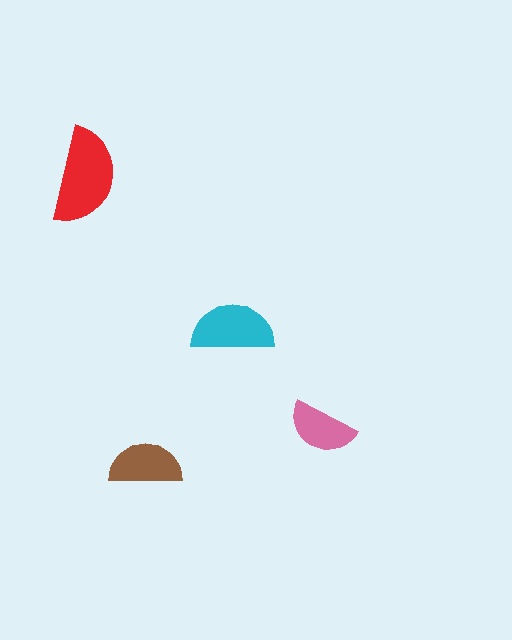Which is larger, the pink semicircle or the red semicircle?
The red one.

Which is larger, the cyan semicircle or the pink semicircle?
The cyan one.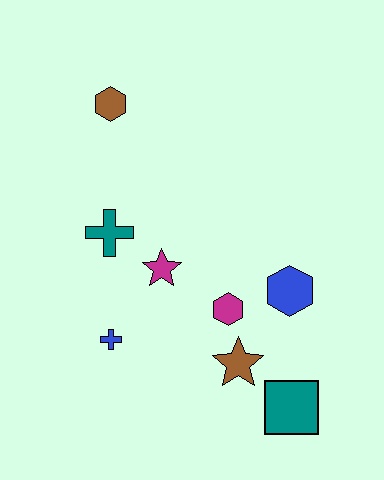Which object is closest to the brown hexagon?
The teal cross is closest to the brown hexagon.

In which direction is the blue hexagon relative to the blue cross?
The blue hexagon is to the right of the blue cross.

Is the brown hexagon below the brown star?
No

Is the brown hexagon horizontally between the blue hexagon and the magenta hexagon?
No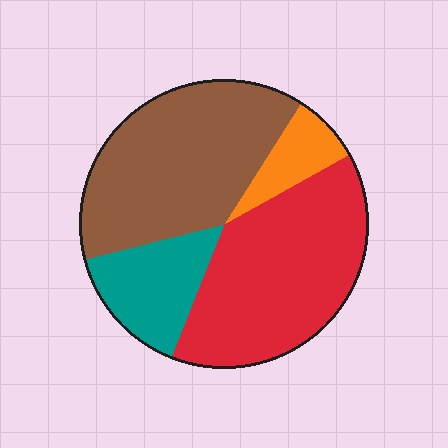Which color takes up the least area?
Orange, at roughly 10%.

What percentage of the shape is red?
Red covers around 40% of the shape.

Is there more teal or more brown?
Brown.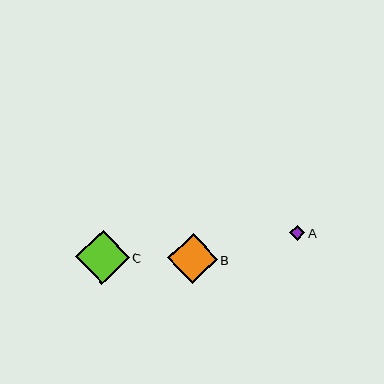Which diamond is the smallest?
Diamond A is the smallest with a size of approximately 15 pixels.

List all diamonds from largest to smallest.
From largest to smallest: C, B, A.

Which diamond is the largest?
Diamond C is the largest with a size of approximately 54 pixels.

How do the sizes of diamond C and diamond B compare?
Diamond C and diamond B are approximately the same size.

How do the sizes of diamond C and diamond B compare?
Diamond C and diamond B are approximately the same size.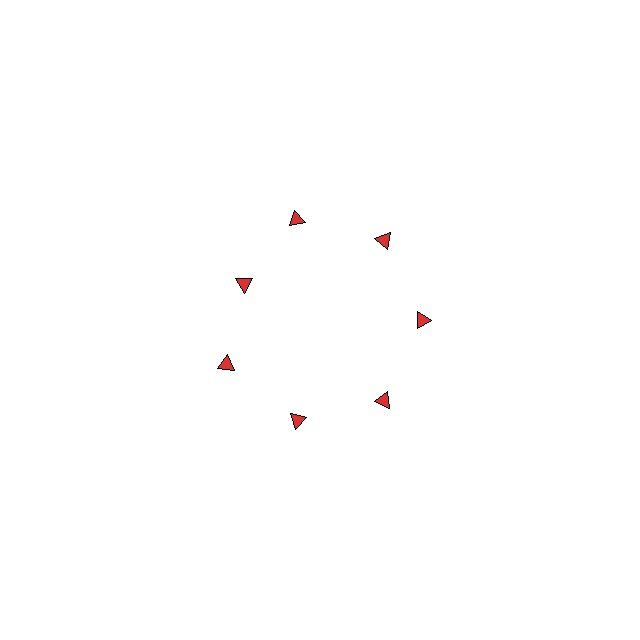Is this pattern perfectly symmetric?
No. The 7 red triangles are arranged in a ring, but one element near the 10 o'clock position is pulled inward toward the center, breaking the 7-fold rotational symmetry.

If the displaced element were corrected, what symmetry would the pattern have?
It would have 7-fold rotational symmetry — the pattern would map onto itself every 51 degrees.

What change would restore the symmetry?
The symmetry would be restored by moving it outward, back onto the ring so that all 7 triangles sit at equal angles and equal distance from the center.